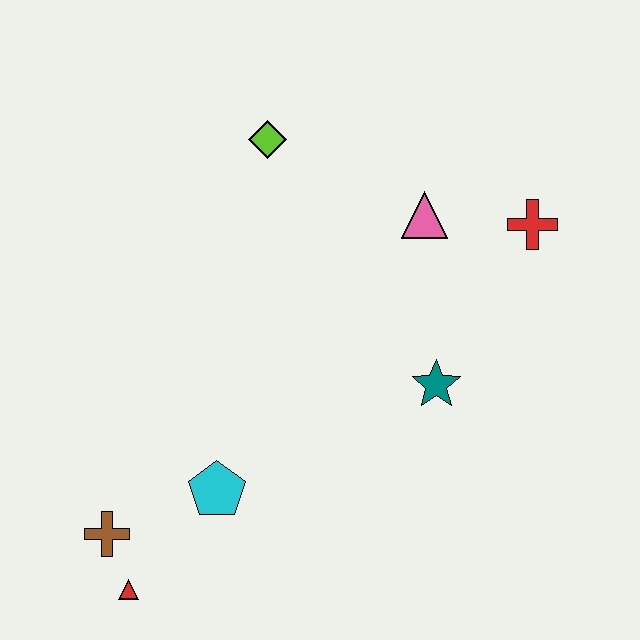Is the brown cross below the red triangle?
No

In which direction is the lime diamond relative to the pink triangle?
The lime diamond is to the left of the pink triangle.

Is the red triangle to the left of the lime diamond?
Yes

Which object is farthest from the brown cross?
The red cross is farthest from the brown cross.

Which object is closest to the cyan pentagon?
The brown cross is closest to the cyan pentagon.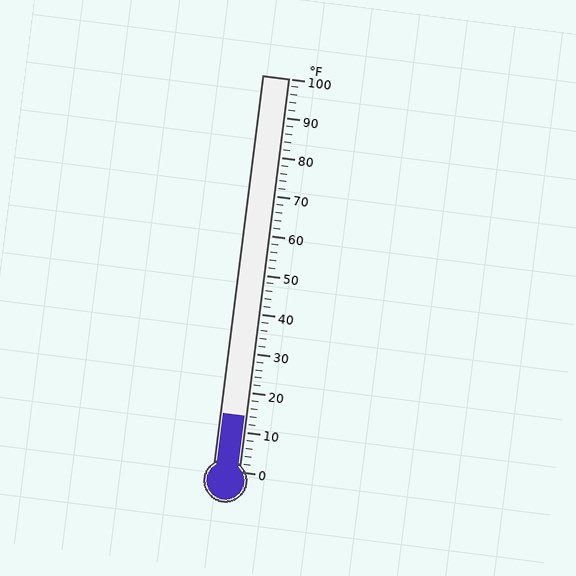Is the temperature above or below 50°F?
The temperature is below 50°F.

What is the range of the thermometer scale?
The thermometer scale ranges from 0°F to 100°F.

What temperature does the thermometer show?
The thermometer shows approximately 14°F.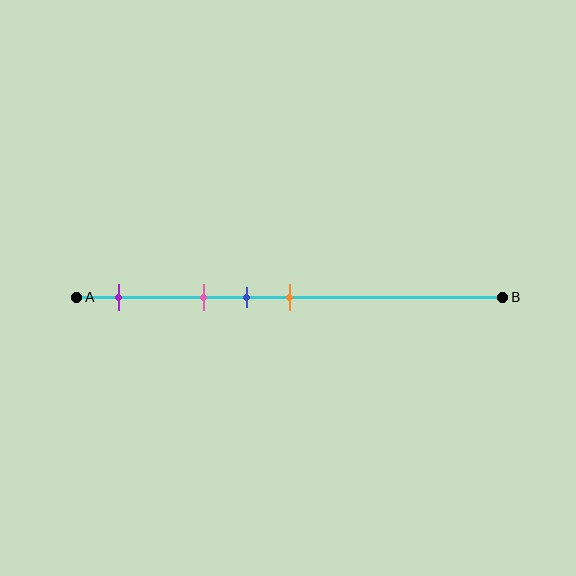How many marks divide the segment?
There are 4 marks dividing the segment.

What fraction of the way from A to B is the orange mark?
The orange mark is approximately 50% (0.5) of the way from A to B.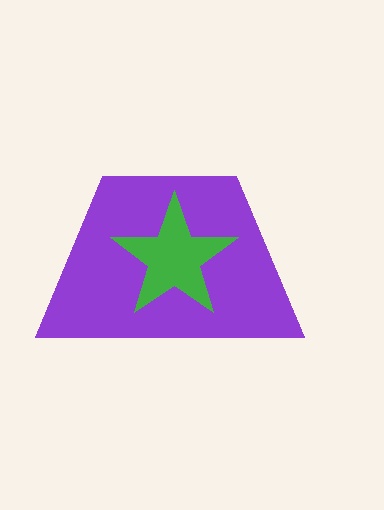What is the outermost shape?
The purple trapezoid.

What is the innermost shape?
The green star.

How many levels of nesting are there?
2.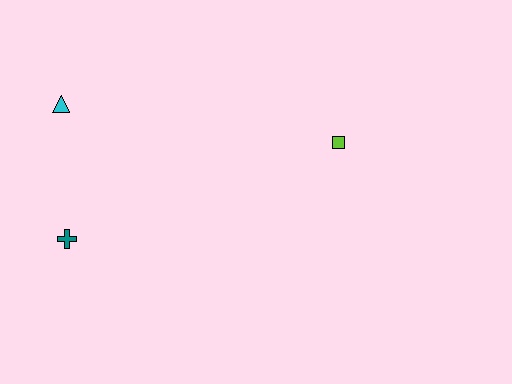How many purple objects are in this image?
There are no purple objects.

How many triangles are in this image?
There is 1 triangle.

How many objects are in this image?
There are 3 objects.